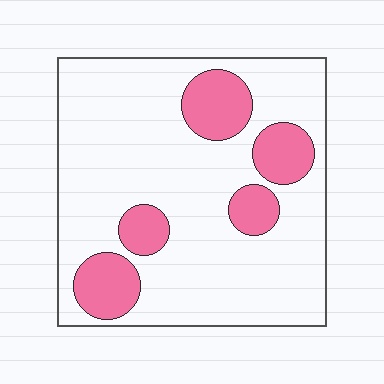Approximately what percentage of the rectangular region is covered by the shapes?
Approximately 20%.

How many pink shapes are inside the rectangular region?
5.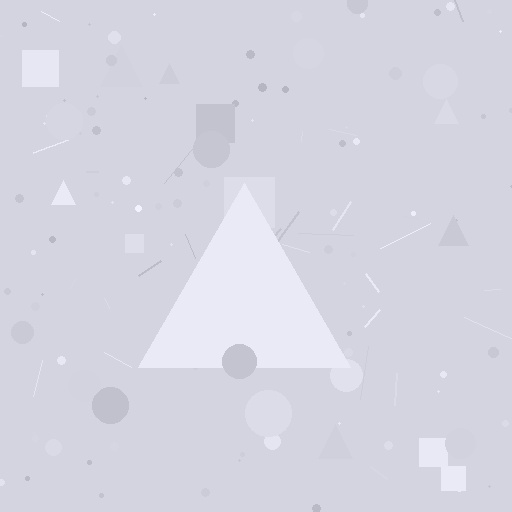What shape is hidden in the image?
A triangle is hidden in the image.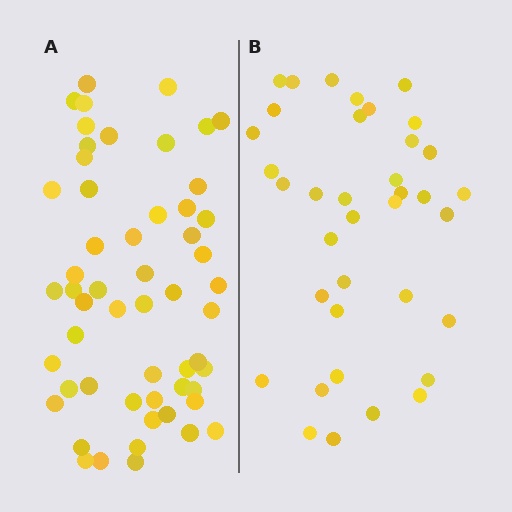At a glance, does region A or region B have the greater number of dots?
Region A (the left region) has more dots.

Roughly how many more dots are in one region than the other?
Region A has approximately 20 more dots than region B.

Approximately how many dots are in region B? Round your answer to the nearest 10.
About 40 dots. (The exact count is 37, which rounds to 40.)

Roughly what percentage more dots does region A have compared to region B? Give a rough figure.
About 50% more.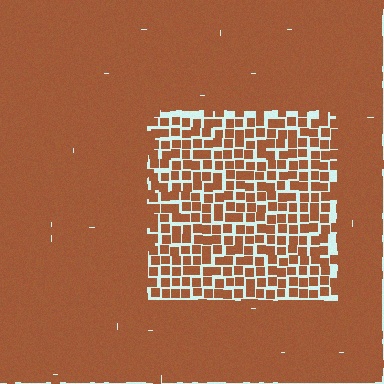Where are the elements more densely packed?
The elements are more densely packed outside the rectangle boundary.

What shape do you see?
I see a rectangle.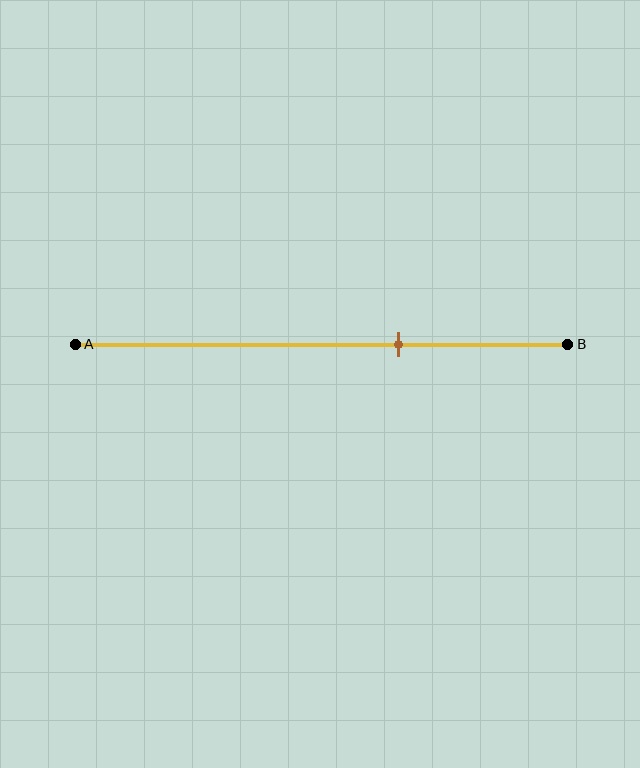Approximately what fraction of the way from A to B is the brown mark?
The brown mark is approximately 65% of the way from A to B.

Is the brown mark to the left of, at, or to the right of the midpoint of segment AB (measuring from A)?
The brown mark is to the right of the midpoint of segment AB.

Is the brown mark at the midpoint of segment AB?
No, the mark is at about 65% from A, not at the 50% midpoint.